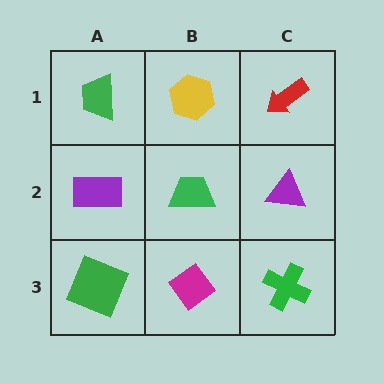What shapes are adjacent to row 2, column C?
A red arrow (row 1, column C), a green cross (row 3, column C), a green trapezoid (row 2, column B).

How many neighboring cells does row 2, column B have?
4.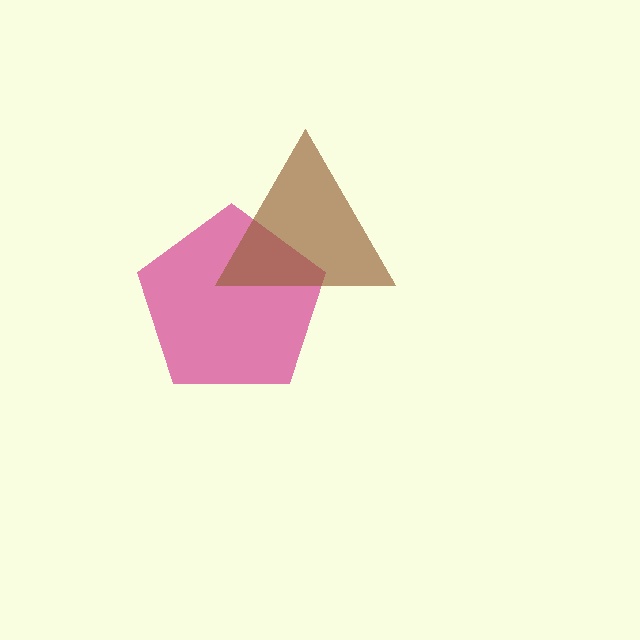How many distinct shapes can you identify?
There are 2 distinct shapes: a magenta pentagon, a brown triangle.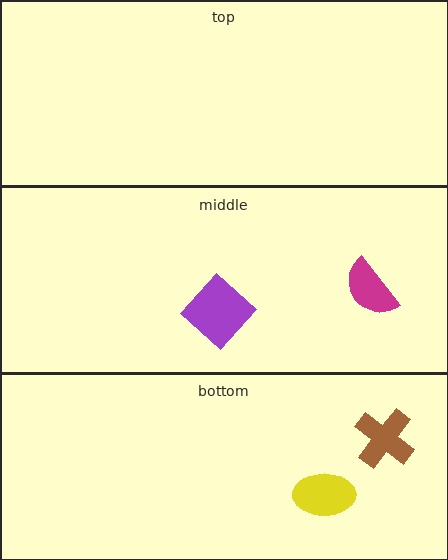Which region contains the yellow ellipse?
The bottom region.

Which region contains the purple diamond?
The middle region.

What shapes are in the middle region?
The magenta semicircle, the purple diamond.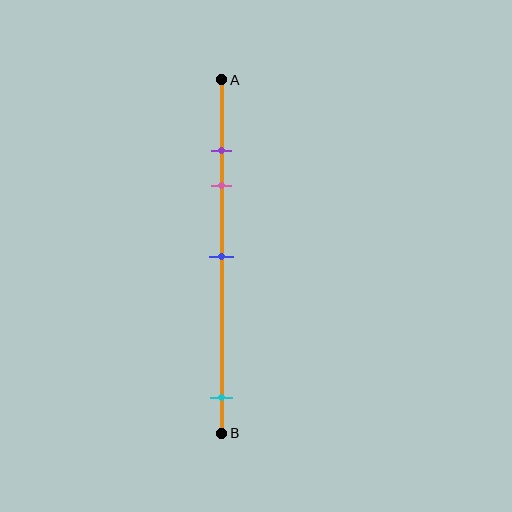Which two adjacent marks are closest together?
The purple and pink marks are the closest adjacent pair.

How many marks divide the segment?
There are 4 marks dividing the segment.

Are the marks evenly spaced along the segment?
No, the marks are not evenly spaced.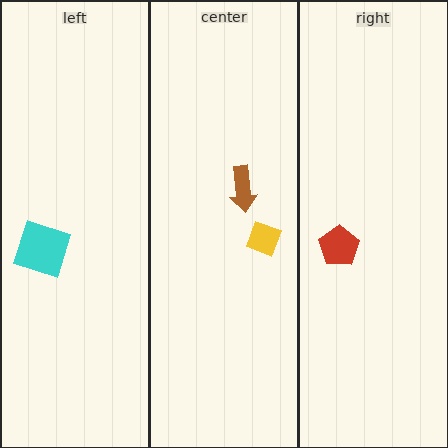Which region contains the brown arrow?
The center region.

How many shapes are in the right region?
1.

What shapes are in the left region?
The cyan square.